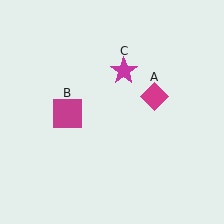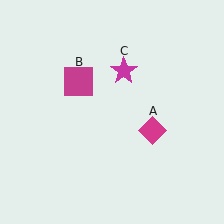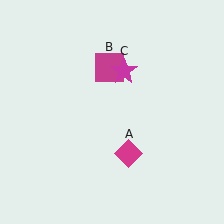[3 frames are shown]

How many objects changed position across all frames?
2 objects changed position: magenta diamond (object A), magenta square (object B).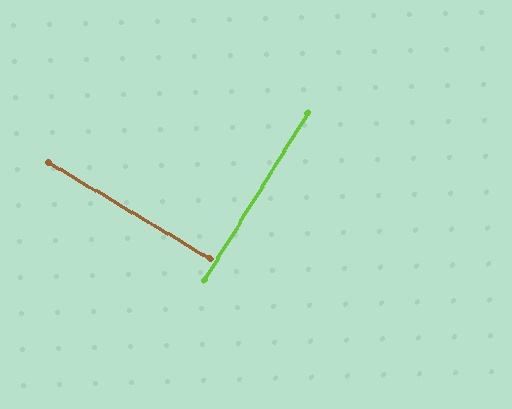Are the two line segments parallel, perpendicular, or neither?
Perpendicular — they meet at approximately 89°.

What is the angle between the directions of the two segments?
Approximately 89 degrees.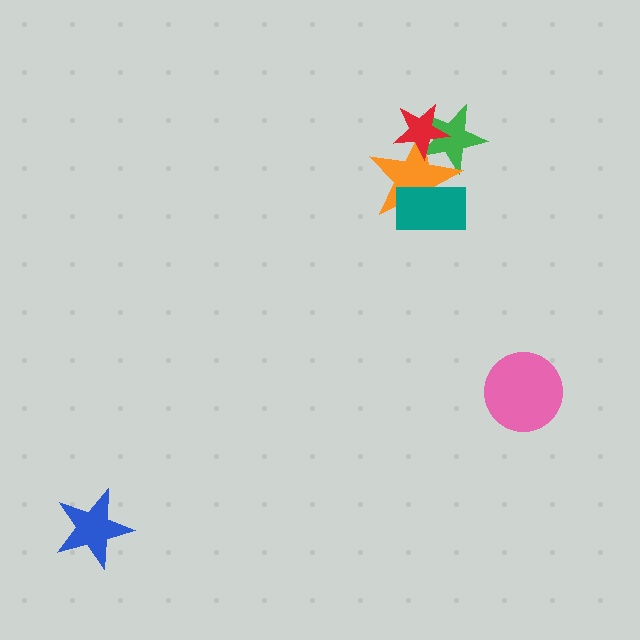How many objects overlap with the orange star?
3 objects overlap with the orange star.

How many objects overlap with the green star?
2 objects overlap with the green star.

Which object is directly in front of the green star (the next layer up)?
The orange star is directly in front of the green star.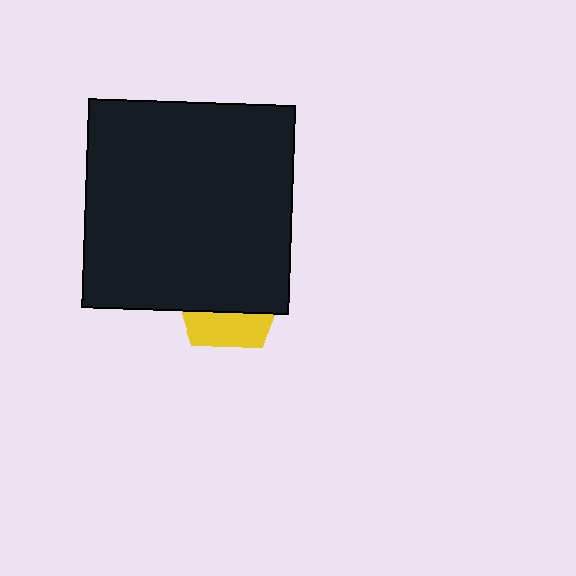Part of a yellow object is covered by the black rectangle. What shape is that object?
It is a pentagon.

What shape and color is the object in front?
The object in front is a black rectangle.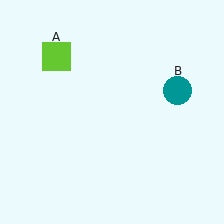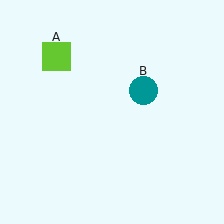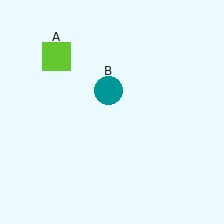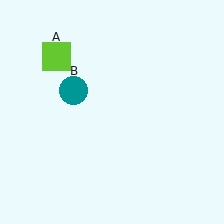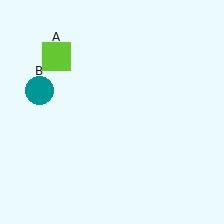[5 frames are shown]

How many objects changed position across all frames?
1 object changed position: teal circle (object B).